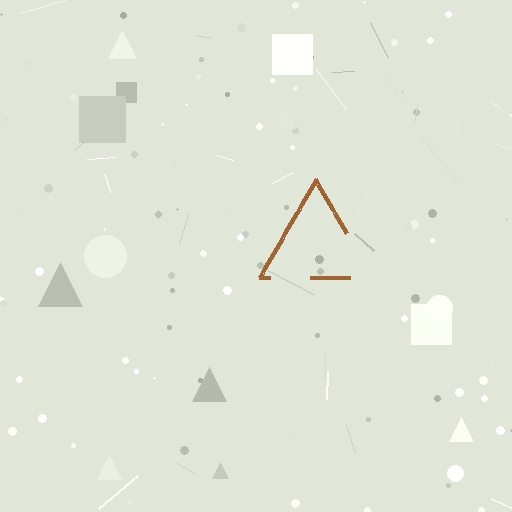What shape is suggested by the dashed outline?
The dashed outline suggests a triangle.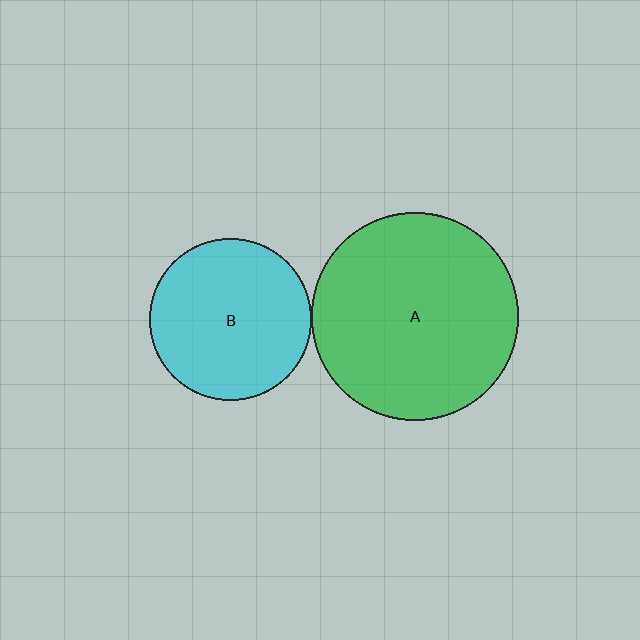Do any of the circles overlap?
No, none of the circles overlap.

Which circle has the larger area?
Circle A (green).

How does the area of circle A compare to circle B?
Approximately 1.6 times.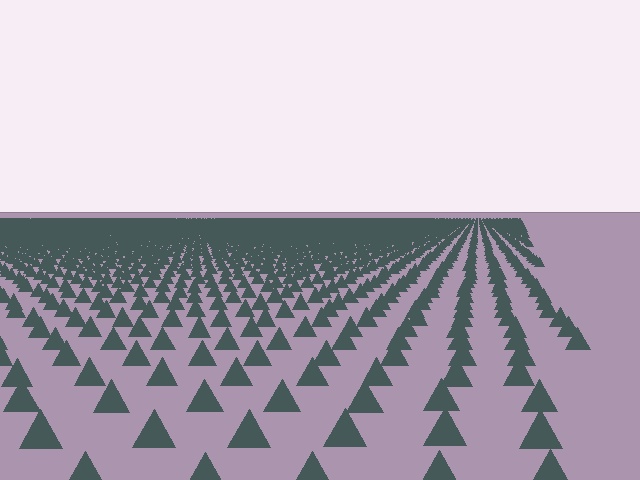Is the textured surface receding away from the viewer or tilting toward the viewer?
The surface is receding away from the viewer. Texture elements get smaller and denser toward the top.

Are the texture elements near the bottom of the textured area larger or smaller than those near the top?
Larger. Near the bottom, elements are closer to the viewer and appear at a bigger on-screen size.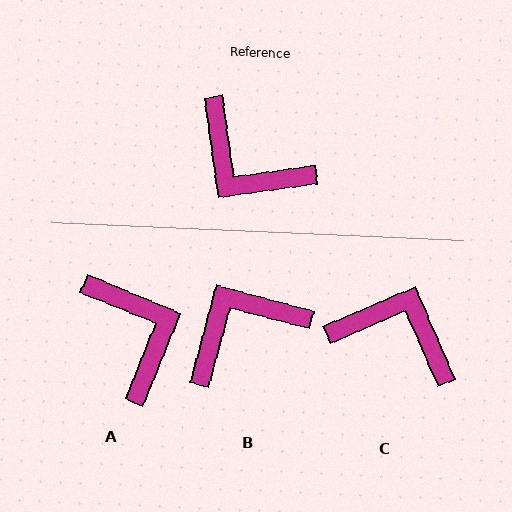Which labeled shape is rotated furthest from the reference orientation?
C, about 165 degrees away.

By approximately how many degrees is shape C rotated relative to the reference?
Approximately 165 degrees clockwise.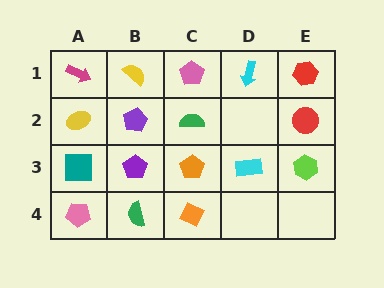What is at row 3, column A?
A teal square.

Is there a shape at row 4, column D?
No, that cell is empty.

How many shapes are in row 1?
5 shapes.